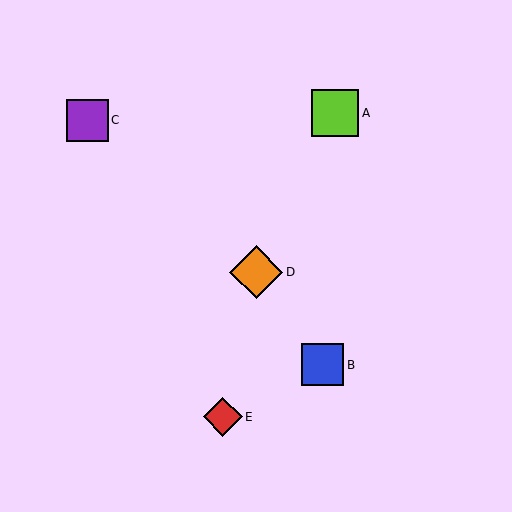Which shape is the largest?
The orange diamond (labeled D) is the largest.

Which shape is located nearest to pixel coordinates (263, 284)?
The orange diamond (labeled D) at (256, 272) is nearest to that location.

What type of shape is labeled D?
Shape D is an orange diamond.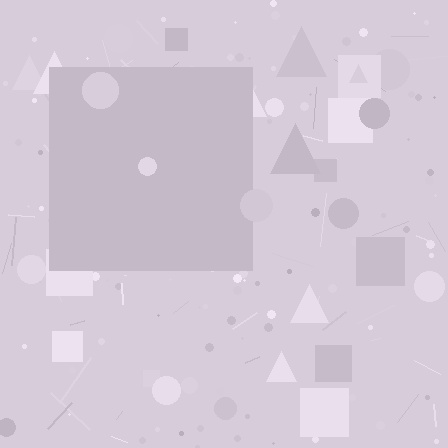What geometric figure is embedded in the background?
A square is embedded in the background.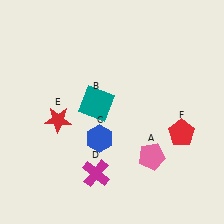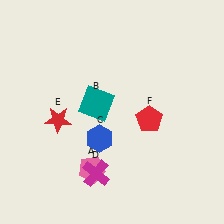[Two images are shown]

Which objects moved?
The objects that moved are: the pink pentagon (A), the red pentagon (F).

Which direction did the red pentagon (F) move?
The red pentagon (F) moved left.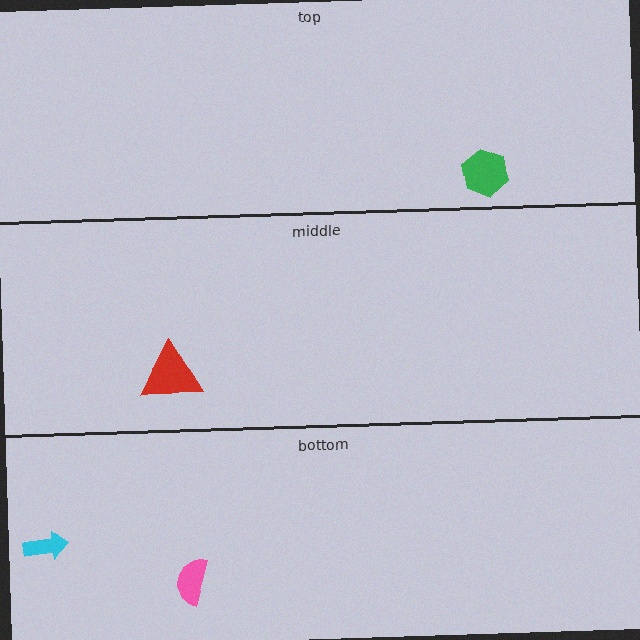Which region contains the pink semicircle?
The bottom region.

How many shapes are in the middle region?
1.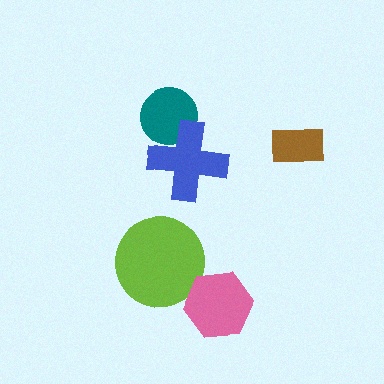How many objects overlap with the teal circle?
1 object overlaps with the teal circle.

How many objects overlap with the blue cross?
1 object overlaps with the blue cross.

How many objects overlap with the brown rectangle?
0 objects overlap with the brown rectangle.